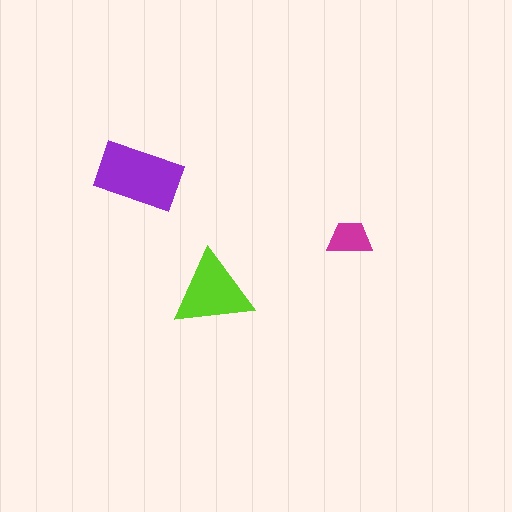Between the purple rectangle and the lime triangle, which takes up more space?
The purple rectangle.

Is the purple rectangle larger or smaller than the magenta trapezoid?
Larger.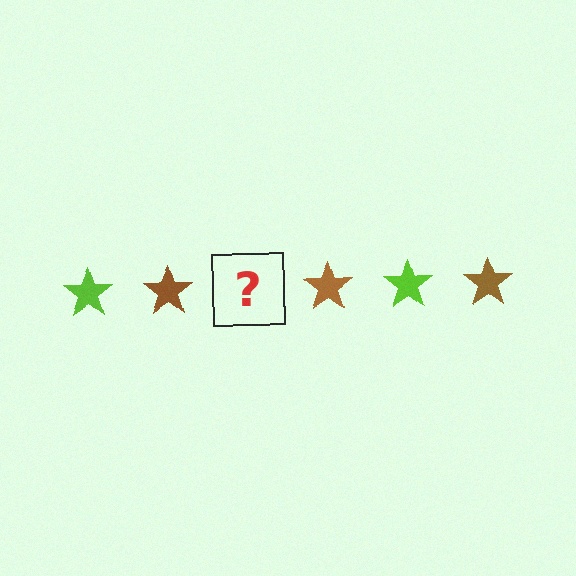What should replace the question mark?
The question mark should be replaced with a lime star.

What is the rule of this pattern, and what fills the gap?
The rule is that the pattern cycles through lime, brown stars. The gap should be filled with a lime star.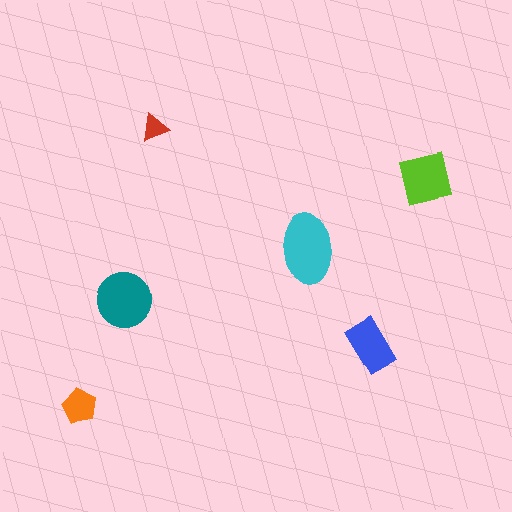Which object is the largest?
The cyan ellipse.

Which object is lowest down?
The orange pentagon is bottommost.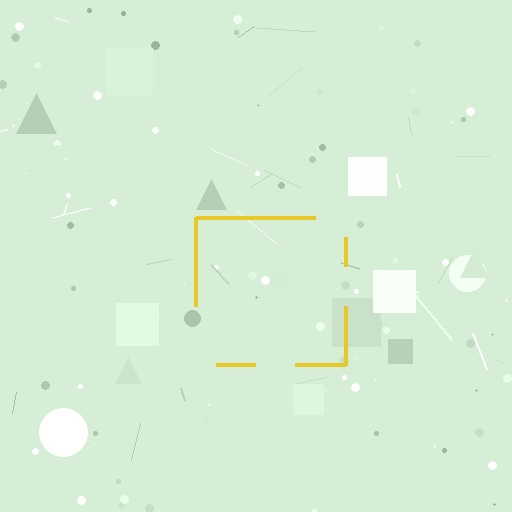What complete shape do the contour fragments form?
The contour fragments form a square.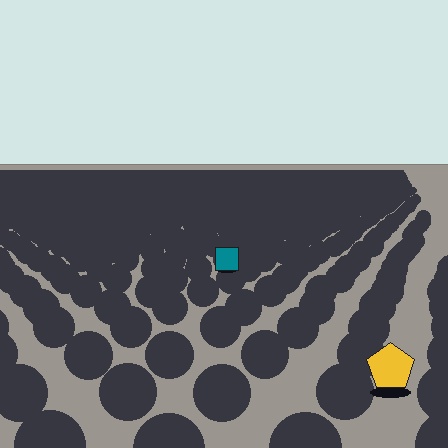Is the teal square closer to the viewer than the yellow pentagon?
No. The yellow pentagon is closer — you can tell from the texture gradient: the ground texture is coarser near it.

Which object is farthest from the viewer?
The teal square is farthest from the viewer. It appears smaller and the ground texture around it is denser.